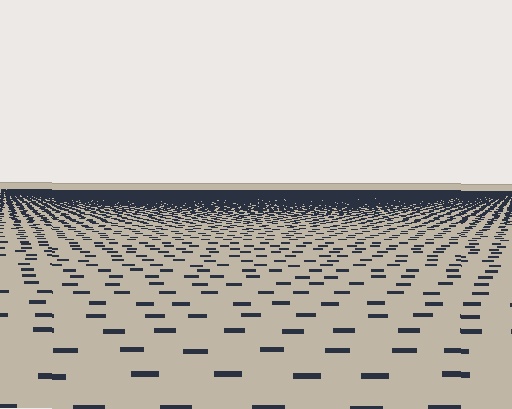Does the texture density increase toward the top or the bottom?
Density increases toward the top.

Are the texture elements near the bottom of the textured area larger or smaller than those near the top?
Larger. Near the bottom, elements are closer to the viewer and appear at a bigger on-screen size.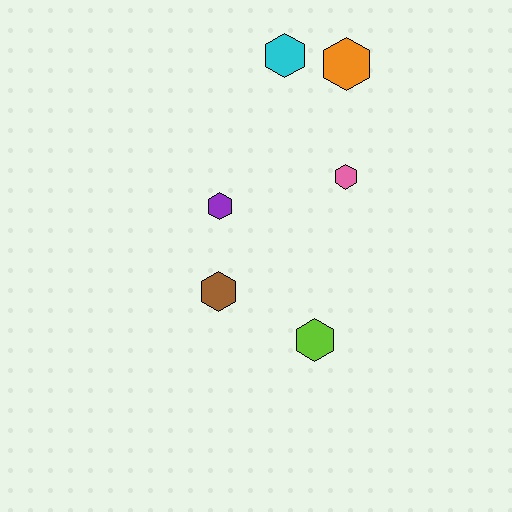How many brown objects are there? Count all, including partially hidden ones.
There is 1 brown object.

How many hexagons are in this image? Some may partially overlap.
There are 6 hexagons.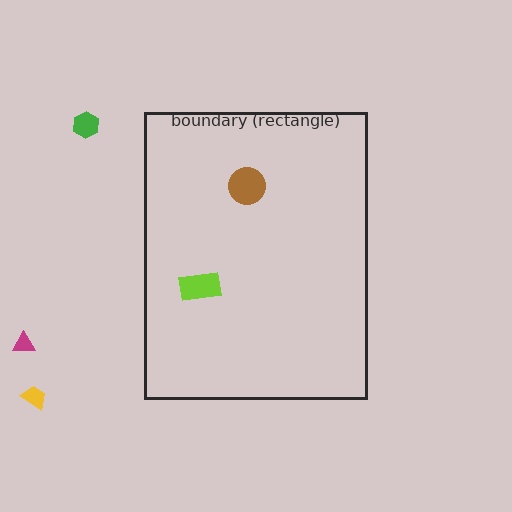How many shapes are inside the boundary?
2 inside, 3 outside.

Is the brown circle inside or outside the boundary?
Inside.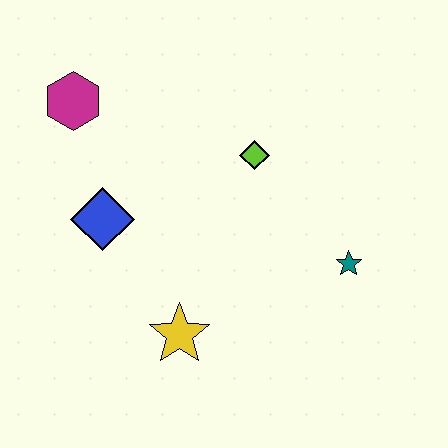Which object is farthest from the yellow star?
The magenta hexagon is farthest from the yellow star.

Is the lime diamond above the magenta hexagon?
No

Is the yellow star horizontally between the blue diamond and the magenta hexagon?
No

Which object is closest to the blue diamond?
The magenta hexagon is closest to the blue diamond.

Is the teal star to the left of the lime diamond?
No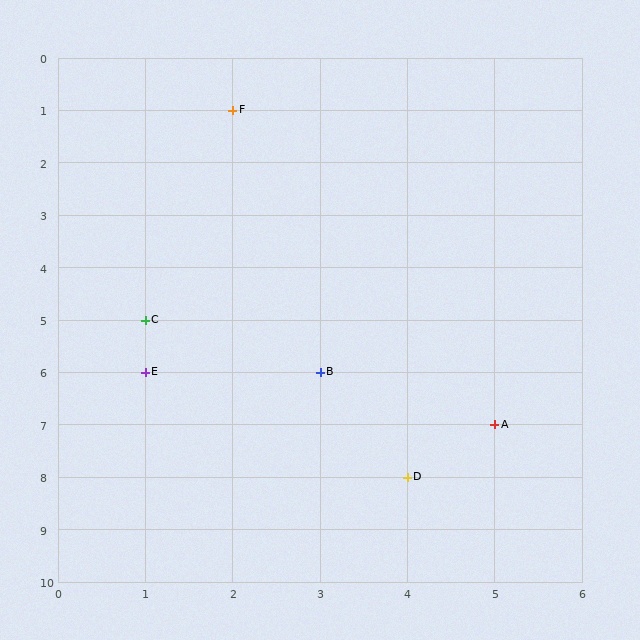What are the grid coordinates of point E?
Point E is at grid coordinates (1, 6).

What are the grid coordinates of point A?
Point A is at grid coordinates (5, 7).